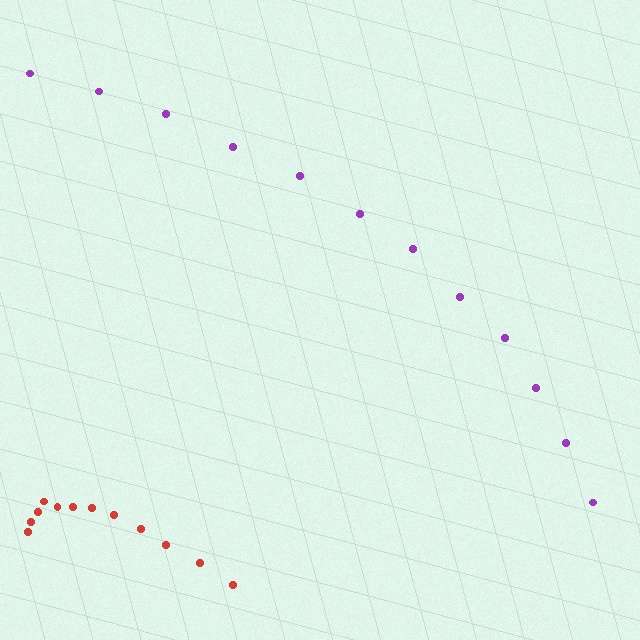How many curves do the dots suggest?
There are 2 distinct paths.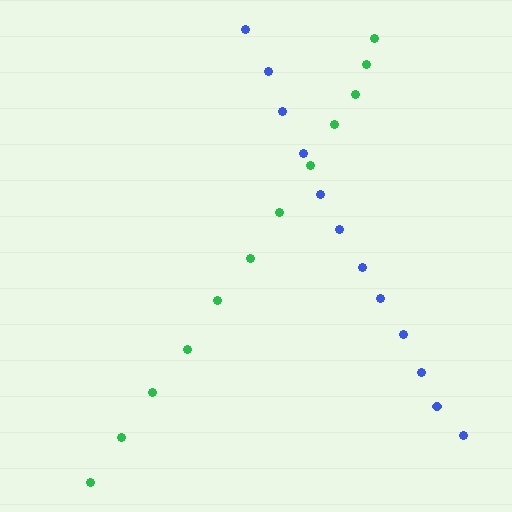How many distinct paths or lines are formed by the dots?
There are 2 distinct paths.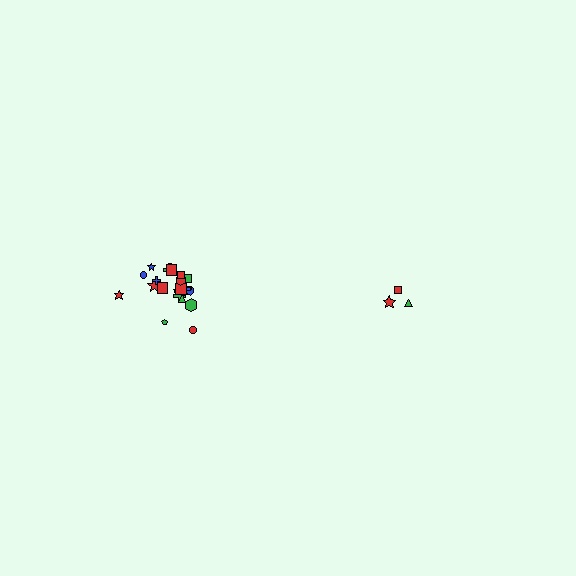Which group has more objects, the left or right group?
The left group.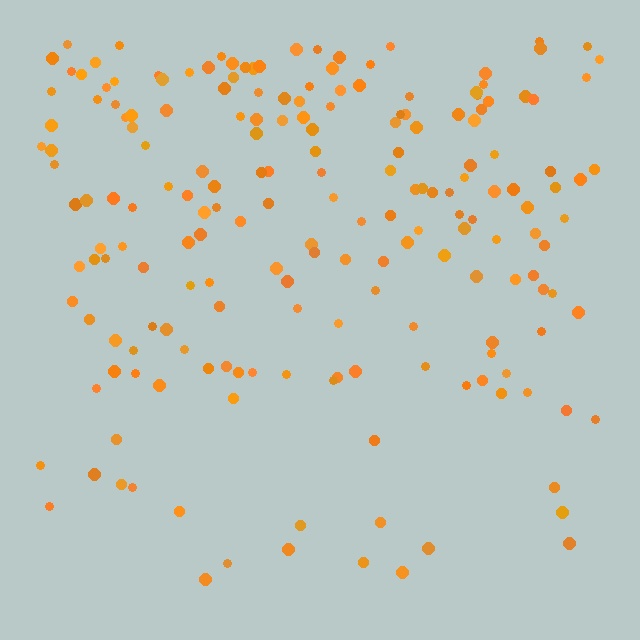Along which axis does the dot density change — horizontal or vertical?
Vertical.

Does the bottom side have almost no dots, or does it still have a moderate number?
Still a moderate number, just noticeably fewer than the top.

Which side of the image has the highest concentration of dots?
The top.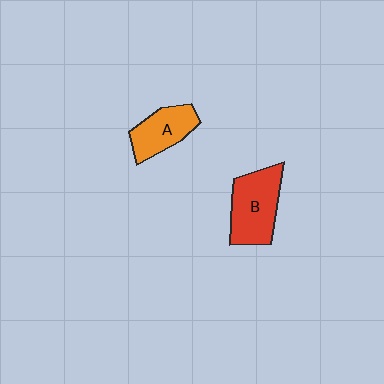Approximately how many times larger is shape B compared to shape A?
Approximately 1.4 times.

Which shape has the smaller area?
Shape A (orange).